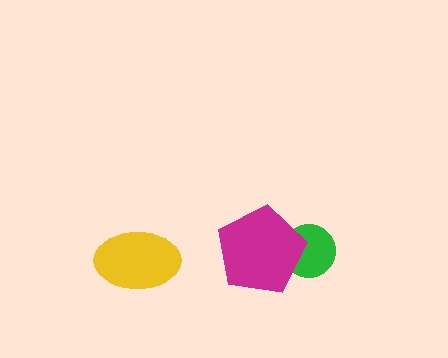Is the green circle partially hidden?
Yes, it is partially covered by another shape.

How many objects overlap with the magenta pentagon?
1 object overlaps with the magenta pentagon.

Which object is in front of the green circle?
The magenta pentagon is in front of the green circle.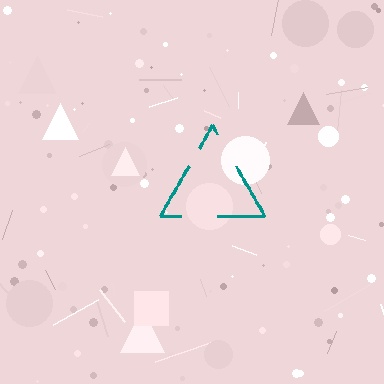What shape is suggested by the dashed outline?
The dashed outline suggests a triangle.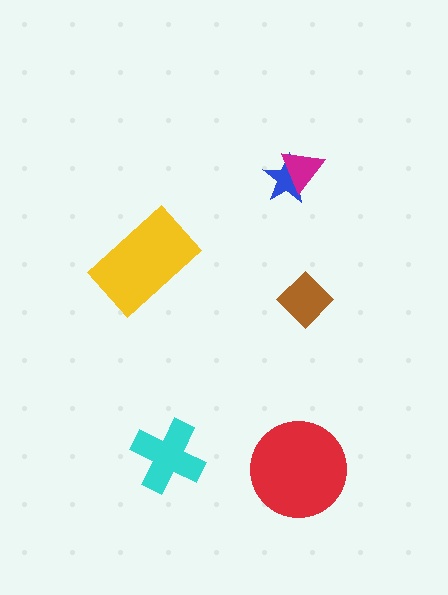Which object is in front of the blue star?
The magenta triangle is in front of the blue star.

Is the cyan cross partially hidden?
No, no other shape covers it.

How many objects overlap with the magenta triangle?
1 object overlaps with the magenta triangle.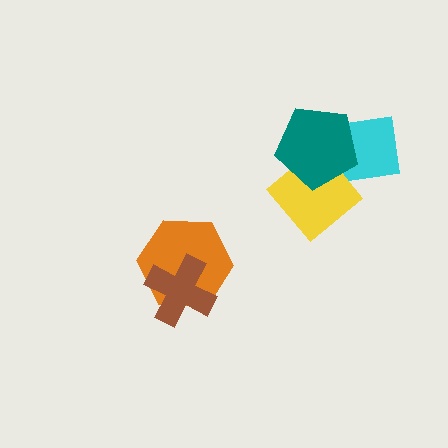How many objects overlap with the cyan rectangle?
2 objects overlap with the cyan rectangle.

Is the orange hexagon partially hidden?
Yes, it is partially covered by another shape.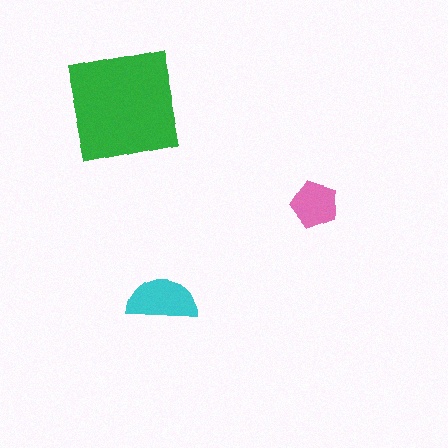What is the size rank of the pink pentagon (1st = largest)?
3rd.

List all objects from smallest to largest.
The pink pentagon, the cyan semicircle, the green square.